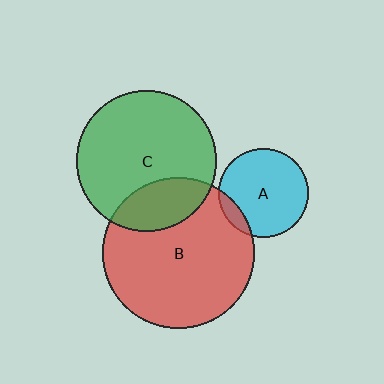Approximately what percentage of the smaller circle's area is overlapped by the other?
Approximately 25%.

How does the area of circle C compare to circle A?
Approximately 2.5 times.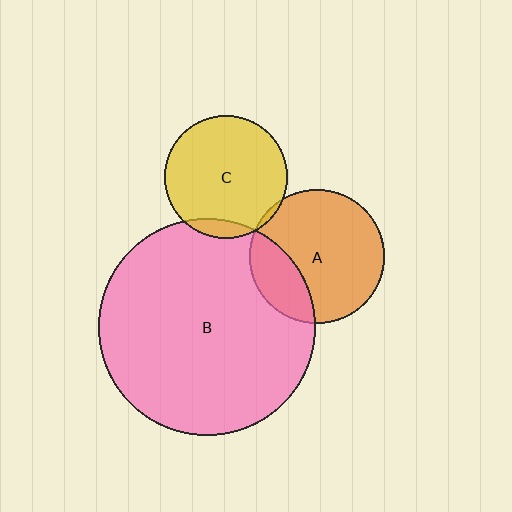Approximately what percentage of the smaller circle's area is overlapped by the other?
Approximately 10%.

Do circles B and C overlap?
Yes.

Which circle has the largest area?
Circle B (pink).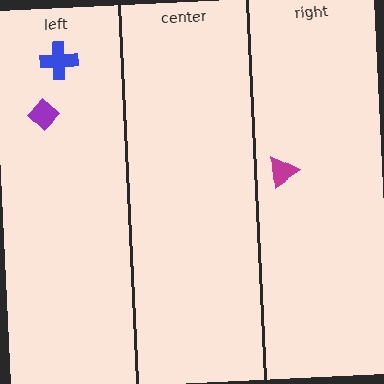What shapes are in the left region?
The purple diamond, the blue cross.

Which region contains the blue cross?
The left region.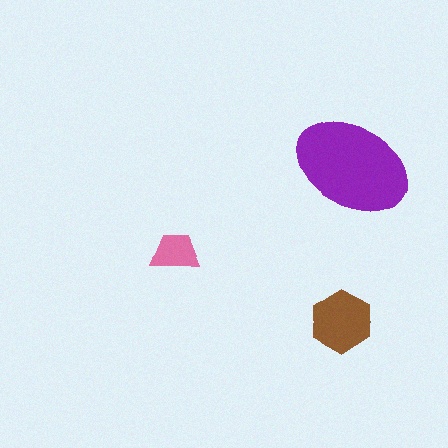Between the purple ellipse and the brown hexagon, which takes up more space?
The purple ellipse.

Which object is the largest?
The purple ellipse.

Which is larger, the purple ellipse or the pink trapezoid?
The purple ellipse.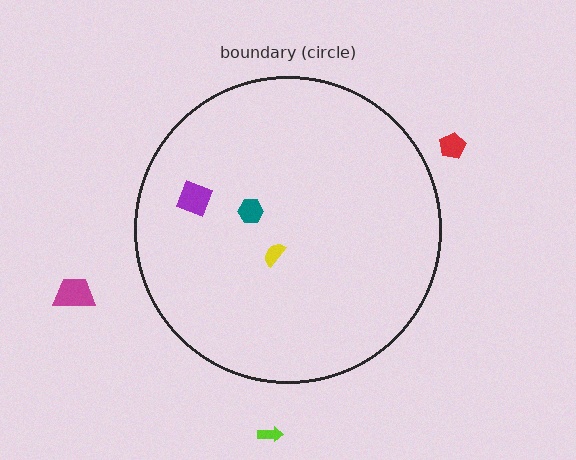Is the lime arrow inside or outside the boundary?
Outside.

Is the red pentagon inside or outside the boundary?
Outside.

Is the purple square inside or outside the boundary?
Inside.